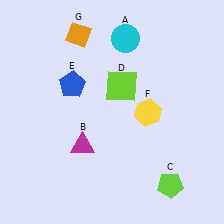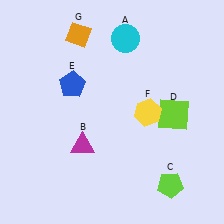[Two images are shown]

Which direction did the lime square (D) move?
The lime square (D) moved right.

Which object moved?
The lime square (D) moved right.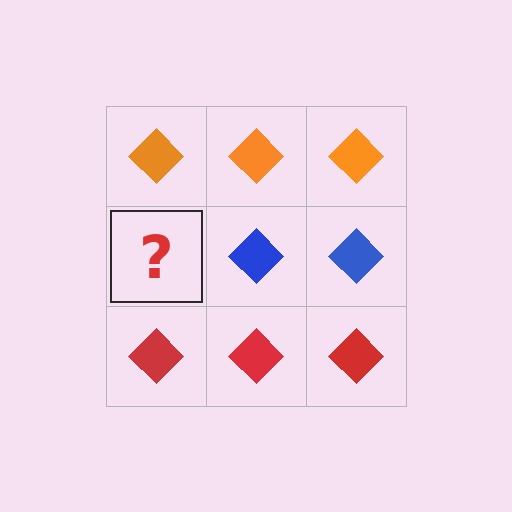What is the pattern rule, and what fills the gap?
The rule is that each row has a consistent color. The gap should be filled with a blue diamond.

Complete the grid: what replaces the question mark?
The question mark should be replaced with a blue diamond.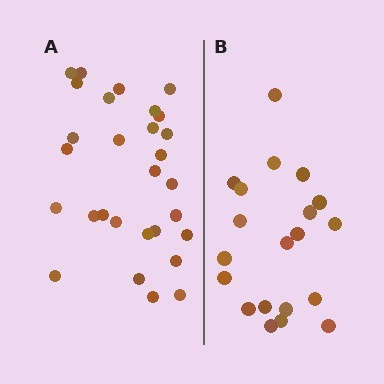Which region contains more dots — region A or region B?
Region A (the left region) has more dots.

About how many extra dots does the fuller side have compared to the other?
Region A has roughly 8 or so more dots than region B.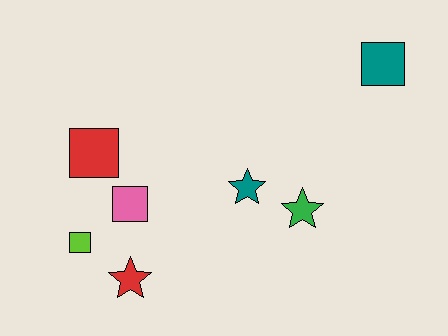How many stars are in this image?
There are 3 stars.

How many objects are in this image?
There are 7 objects.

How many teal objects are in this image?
There are 2 teal objects.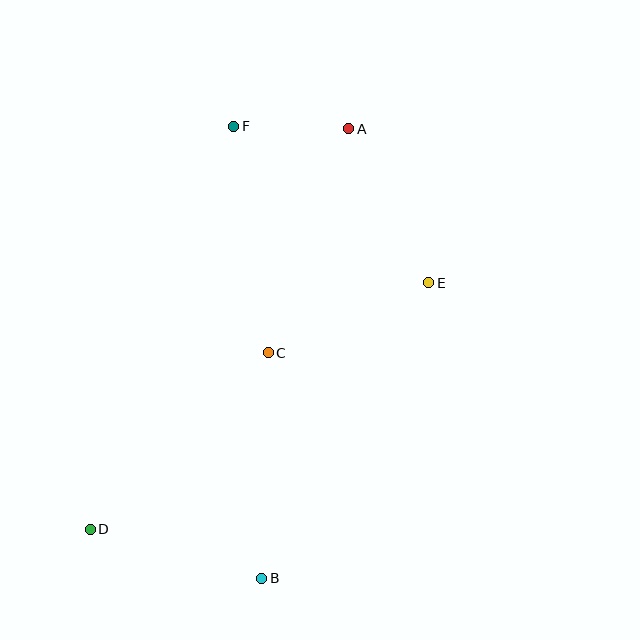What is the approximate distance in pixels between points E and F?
The distance between E and F is approximately 250 pixels.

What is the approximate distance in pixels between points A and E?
The distance between A and E is approximately 174 pixels.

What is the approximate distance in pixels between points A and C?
The distance between A and C is approximately 238 pixels.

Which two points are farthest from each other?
Points A and D are farthest from each other.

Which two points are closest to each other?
Points A and F are closest to each other.